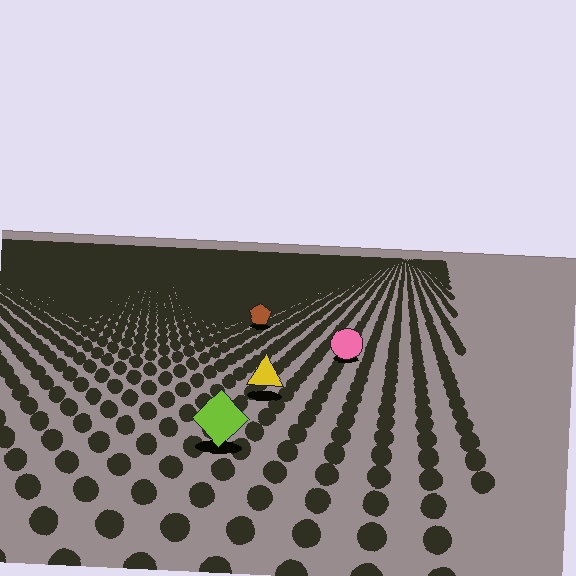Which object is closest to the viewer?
The lime diamond is closest. The texture marks near it are larger and more spread out.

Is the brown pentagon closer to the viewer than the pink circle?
No. The pink circle is closer — you can tell from the texture gradient: the ground texture is coarser near it.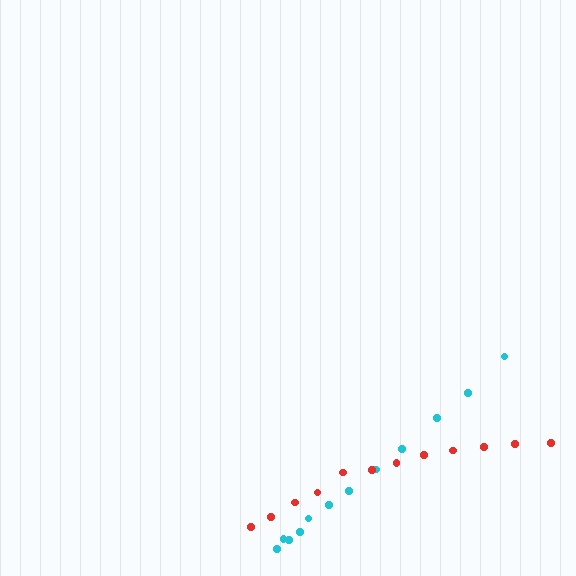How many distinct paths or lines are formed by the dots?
There are 2 distinct paths.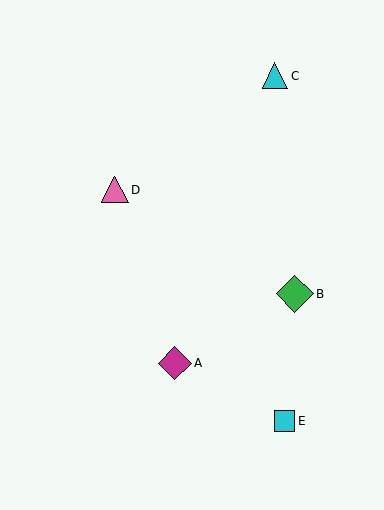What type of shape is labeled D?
Shape D is a pink triangle.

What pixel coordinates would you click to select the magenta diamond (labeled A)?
Click at (175, 363) to select the magenta diamond A.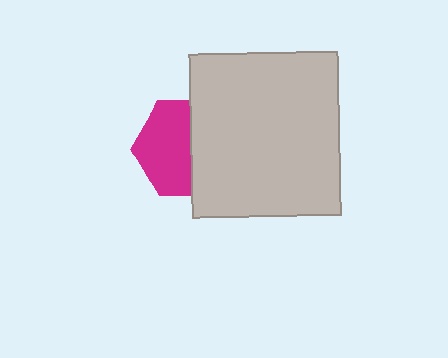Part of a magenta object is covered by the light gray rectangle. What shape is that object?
It is a hexagon.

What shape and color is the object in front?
The object in front is a light gray rectangle.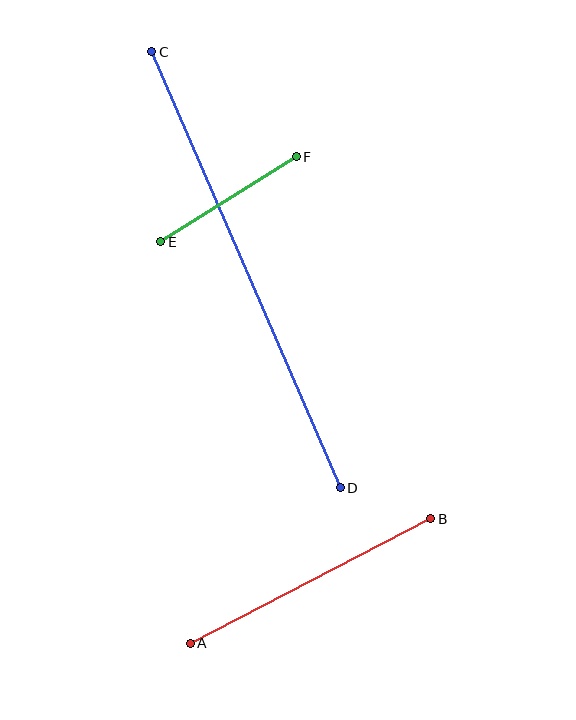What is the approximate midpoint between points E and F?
The midpoint is at approximately (229, 199) pixels.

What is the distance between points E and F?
The distance is approximately 160 pixels.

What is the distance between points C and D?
The distance is approximately 475 pixels.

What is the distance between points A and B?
The distance is approximately 271 pixels.